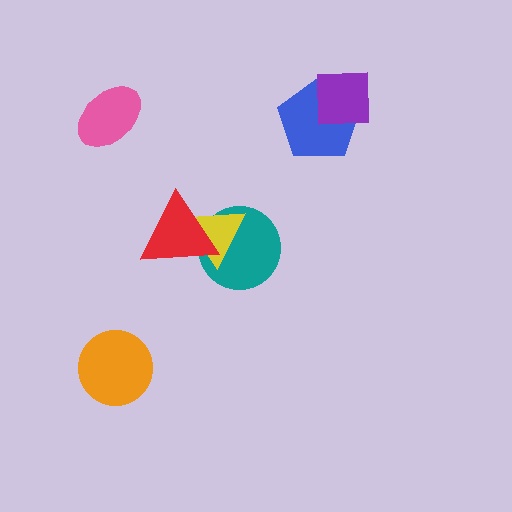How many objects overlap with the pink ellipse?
0 objects overlap with the pink ellipse.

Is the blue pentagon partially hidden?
Yes, it is partially covered by another shape.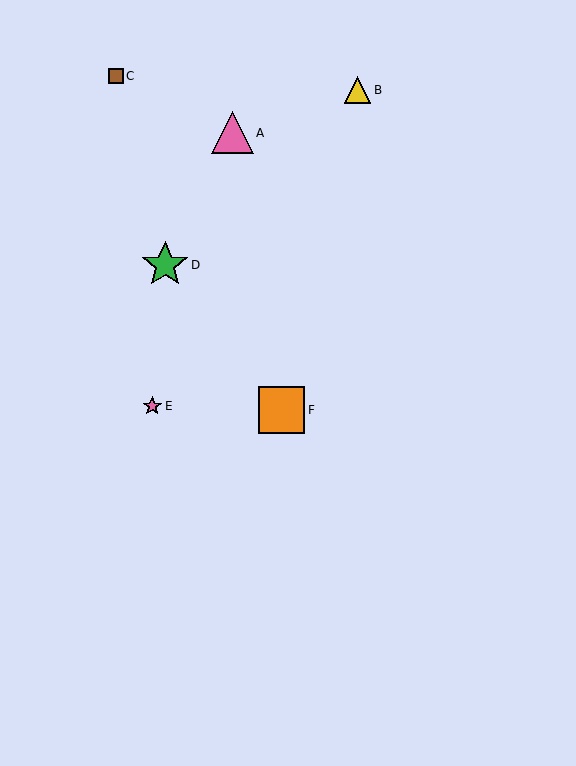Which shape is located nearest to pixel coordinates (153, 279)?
The green star (labeled D) at (165, 265) is nearest to that location.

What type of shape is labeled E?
Shape E is a pink star.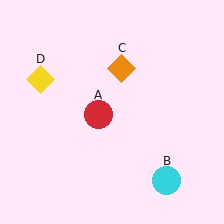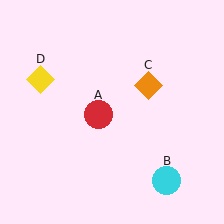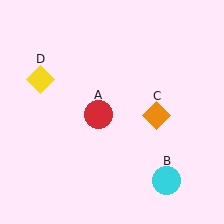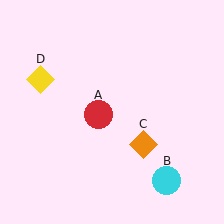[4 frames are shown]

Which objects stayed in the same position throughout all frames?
Red circle (object A) and cyan circle (object B) and yellow diamond (object D) remained stationary.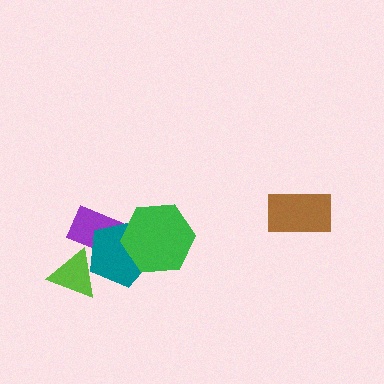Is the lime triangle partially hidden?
Yes, it is partially covered by another shape.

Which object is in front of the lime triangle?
The teal pentagon is in front of the lime triangle.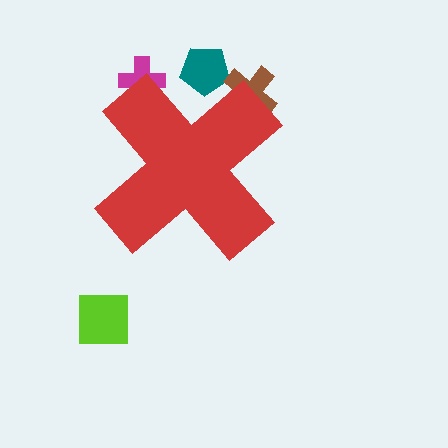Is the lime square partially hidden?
No, the lime square is fully visible.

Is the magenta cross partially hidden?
Yes, the magenta cross is partially hidden behind the red cross.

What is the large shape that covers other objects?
A red cross.